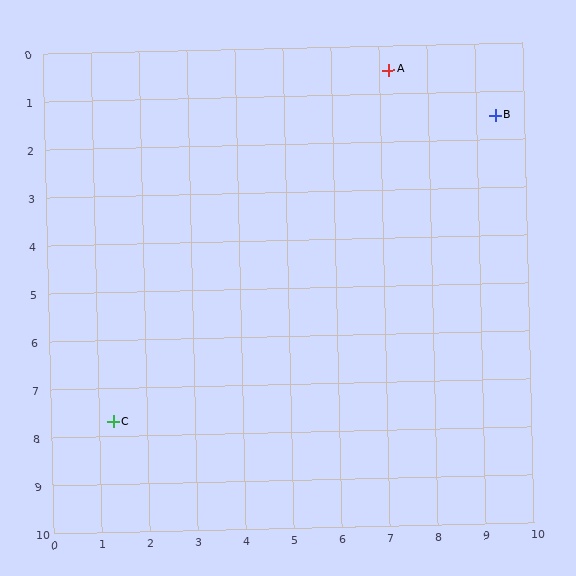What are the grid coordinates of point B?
Point B is at approximately (9.4, 1.5).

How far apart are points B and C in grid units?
Points B and C are about 10.2 grid units apart.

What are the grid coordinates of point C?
Point C is at approximately (1.3, 7.7).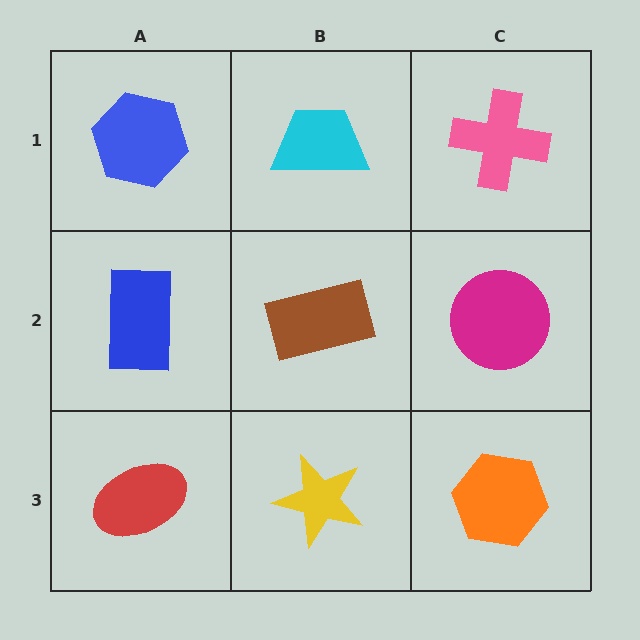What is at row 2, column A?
A blue rectangle.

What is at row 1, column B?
A cyan trapezoid.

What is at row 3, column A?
A red ellipse.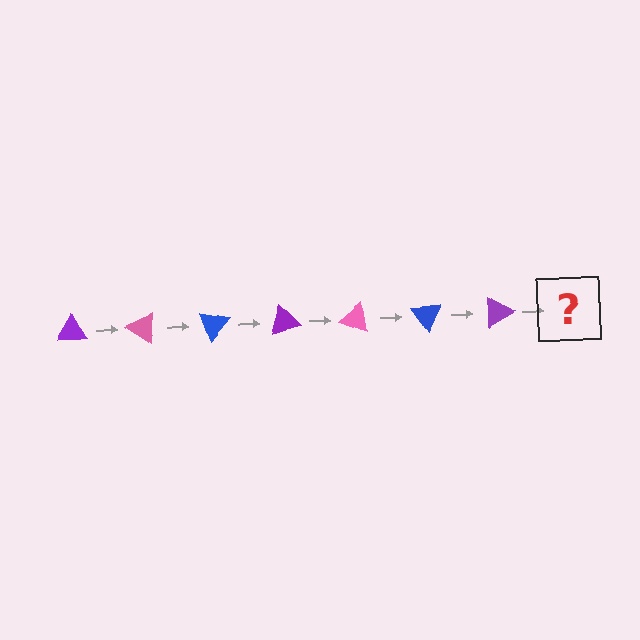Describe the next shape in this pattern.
It should be a pink triangle, rotated 245 degrees from the start.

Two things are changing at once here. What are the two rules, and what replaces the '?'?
The two rules are that it rotates 35 degrees each step and the color cycles through purple, pink, and blue. The '?' should be a pink triangle, rotated 245 degrees from the start.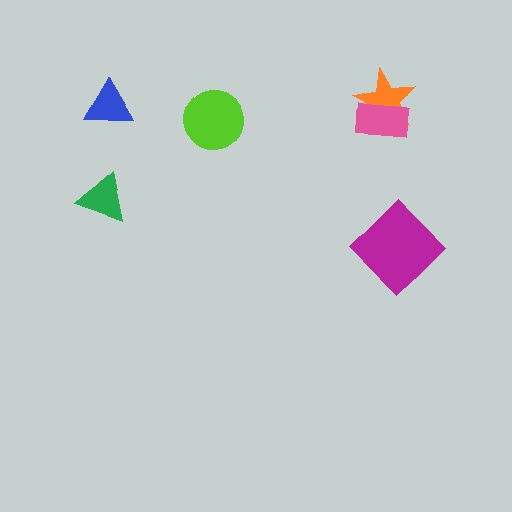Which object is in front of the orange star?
The pink rectangle is in front of the orange star.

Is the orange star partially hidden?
Yes, it is partially covered by another shape.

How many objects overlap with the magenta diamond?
0 objects overlap with the magenta diamond.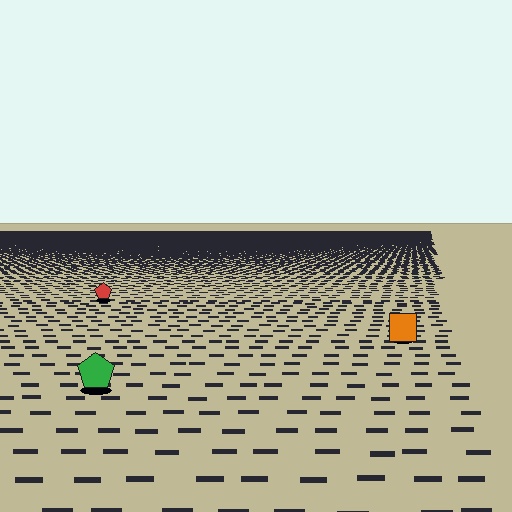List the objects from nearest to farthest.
From nearest to farthest: the green pentagon, the orange square, the red pentagon.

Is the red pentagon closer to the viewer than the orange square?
No. The orange square is closer — you can tell from the texture gradient: the ground texture is coarser near it.